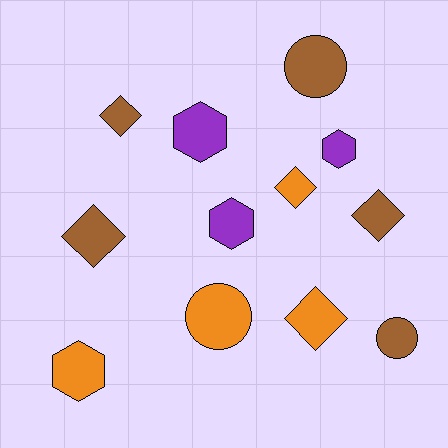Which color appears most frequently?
Brown, with 5 objects.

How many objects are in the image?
There are 12 objects.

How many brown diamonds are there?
There are 3 brown diamonds.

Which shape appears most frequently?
Diamond, with 5 objects.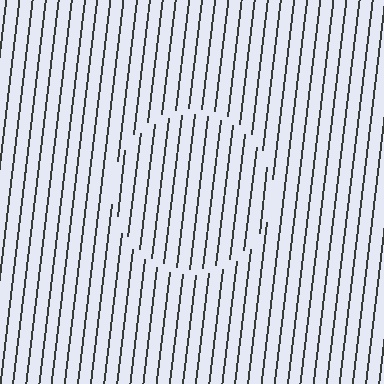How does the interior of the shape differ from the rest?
The interior of the shape contains the same grating, shifted by half a period — the contour is defined by the phase discontinuity where line-ends from the inner and outer gratings abut.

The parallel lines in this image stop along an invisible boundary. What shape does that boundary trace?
An illusory circle. The interior of the shape contains the same grating, shifted by half a period — the contour is defined by the phase discontinuity where line-ends from the inner and outer gratings abut.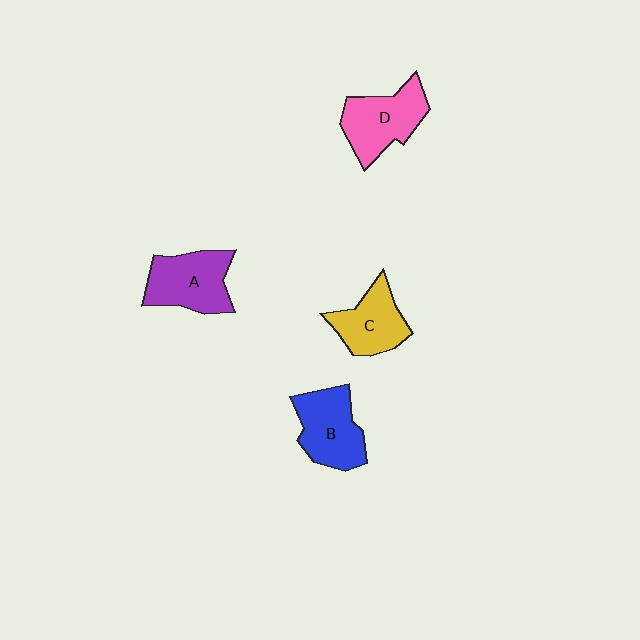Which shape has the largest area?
Shape A (purple).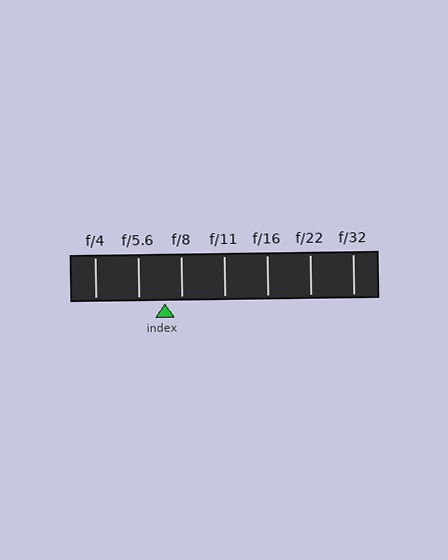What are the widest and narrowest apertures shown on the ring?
The widest aperture shown is f/4 and the narrowest is f/32.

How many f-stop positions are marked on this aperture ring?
There are 7 f-stop positions marked.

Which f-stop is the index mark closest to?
The index mark is closest to f/8.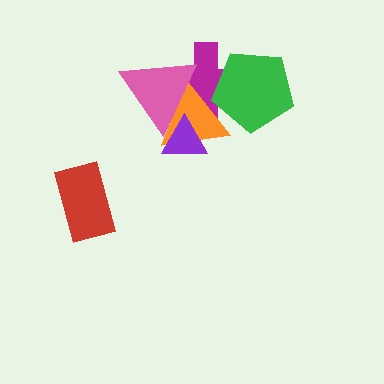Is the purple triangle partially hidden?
Yes, it is partially covered by another shape.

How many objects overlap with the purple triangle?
2 objects overlap with the purple triangle.